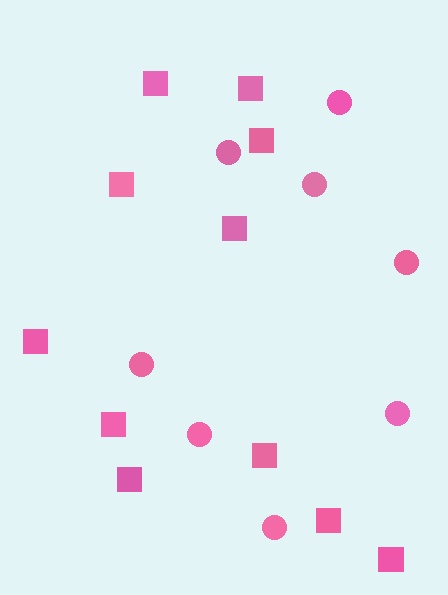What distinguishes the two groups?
There are 2 groups: one group of squares (11) and one group of circles (8).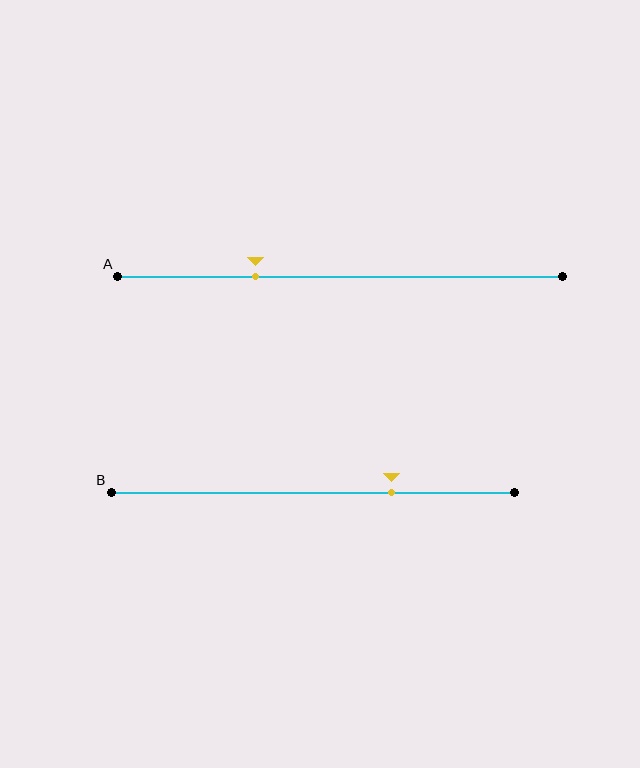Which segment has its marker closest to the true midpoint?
Segment A has its marker closest to the true midpoint.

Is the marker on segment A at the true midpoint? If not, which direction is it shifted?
No, the marker on segment A is shifted to the left by about 19% of the segment length.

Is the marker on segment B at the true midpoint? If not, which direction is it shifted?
No, the marker on segment B is shifted to the right by about 20% of the segment length.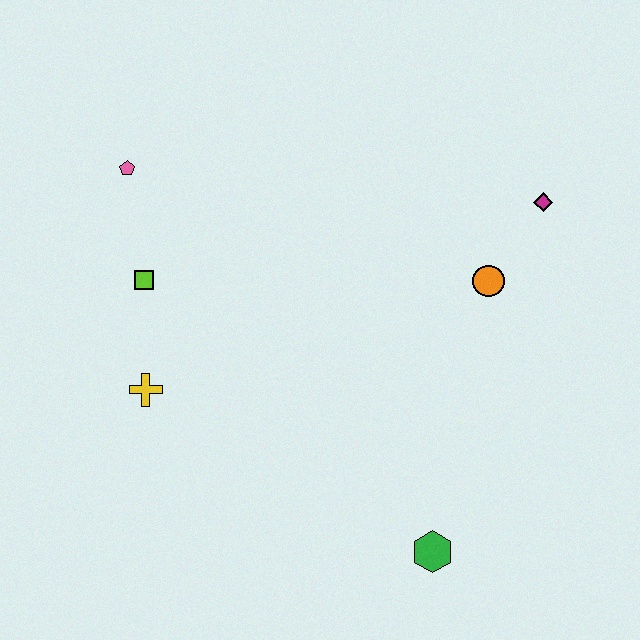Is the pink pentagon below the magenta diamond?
No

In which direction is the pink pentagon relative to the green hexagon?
The pink pentagon is above the green hexagon.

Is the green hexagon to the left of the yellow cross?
No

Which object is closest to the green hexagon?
The orange circle is closest to the green hexagon.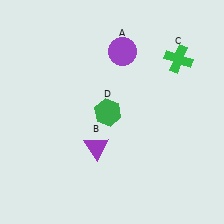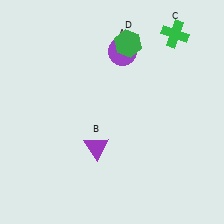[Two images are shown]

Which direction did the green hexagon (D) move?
The green hexagon (D) moved up.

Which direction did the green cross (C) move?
The green cross (C) moved up.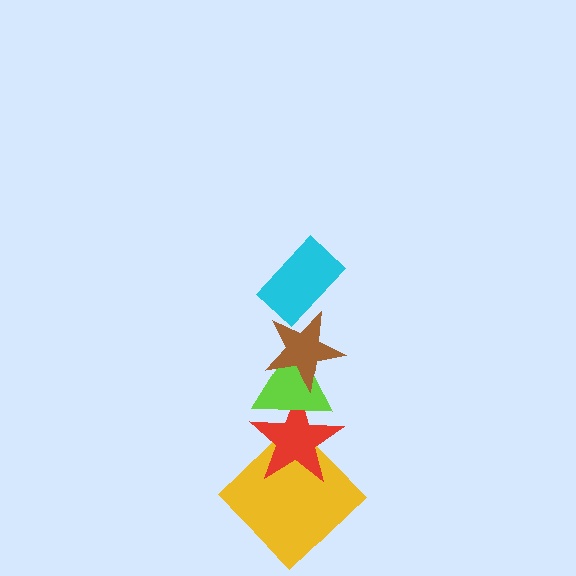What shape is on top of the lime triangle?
The brown star is on top of the lime triangle.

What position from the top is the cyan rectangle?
The cyan rectangle is 1st from the top.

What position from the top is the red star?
The red star is 4th from the top.